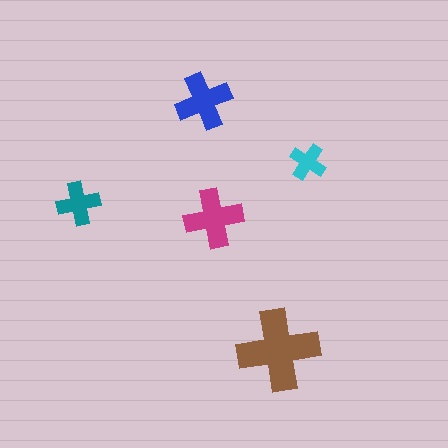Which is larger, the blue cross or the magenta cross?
The magenta one.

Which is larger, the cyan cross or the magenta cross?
The magenta one.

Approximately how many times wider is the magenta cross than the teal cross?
About 1.5 times wider.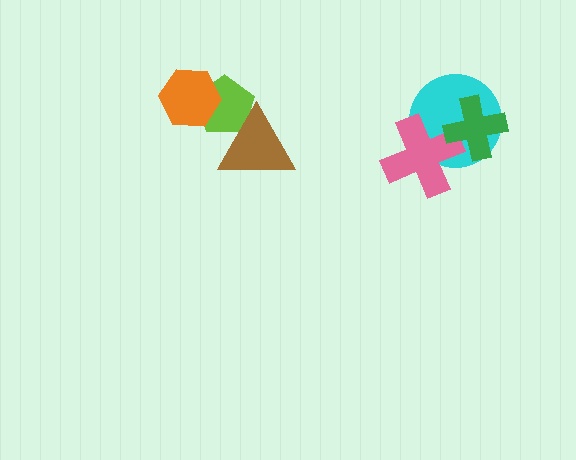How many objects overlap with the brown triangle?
1 object overlaps with the brown triangle.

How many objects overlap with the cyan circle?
2 objects overlap with the cyan circle.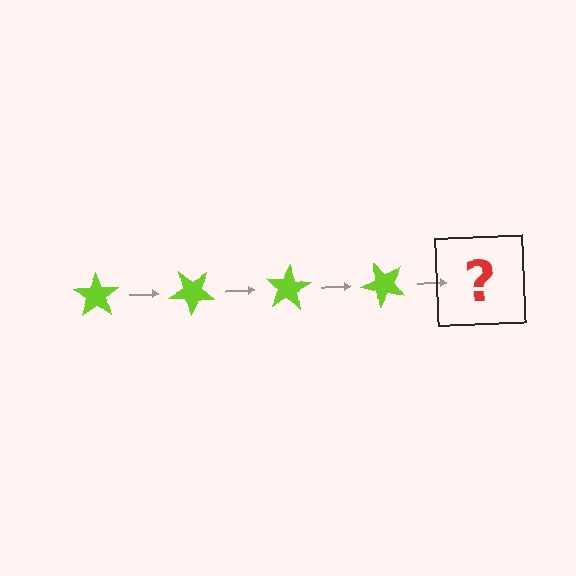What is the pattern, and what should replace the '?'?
The pattern is that the star rotates 40 degrees each step. The '?' should be a lime star rotated 160 degrees.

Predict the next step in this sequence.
The next step is a lime star rotated 160 degrees.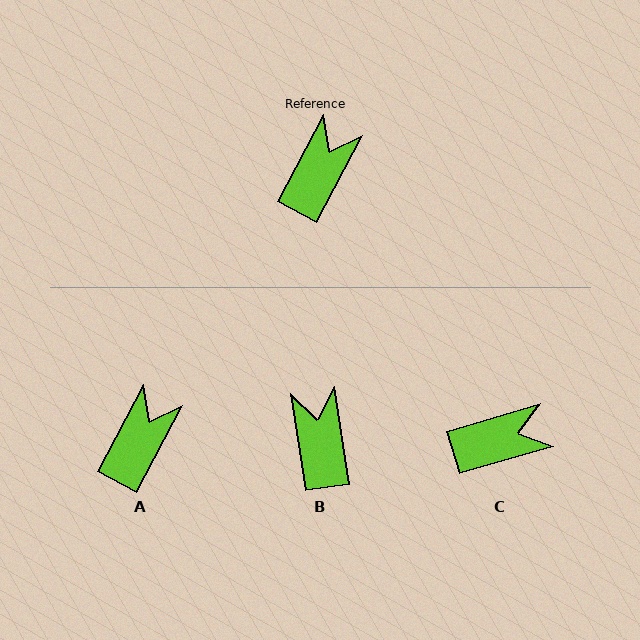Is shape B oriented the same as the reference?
No, it is off by about 37 degrees.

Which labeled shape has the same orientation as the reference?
A.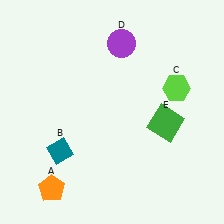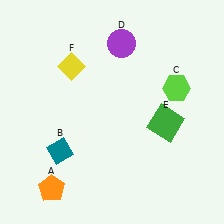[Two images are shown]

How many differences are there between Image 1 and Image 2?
There is 1 difference between the two images.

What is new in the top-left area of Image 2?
A yellow diamond (F) was added in the top-left area of Image 2.